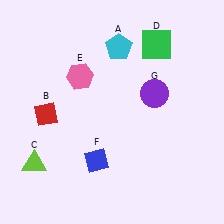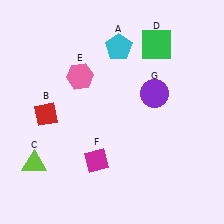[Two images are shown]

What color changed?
The diamond (F) changed from blue in Image 1 to magenta in Image 2.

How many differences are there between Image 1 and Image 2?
There is 1 difference between the two images.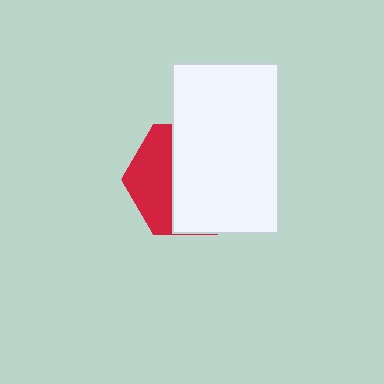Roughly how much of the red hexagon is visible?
A small part of it is visible (roughly 36%).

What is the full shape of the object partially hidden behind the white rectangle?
The partially hidden object is a red hexagon.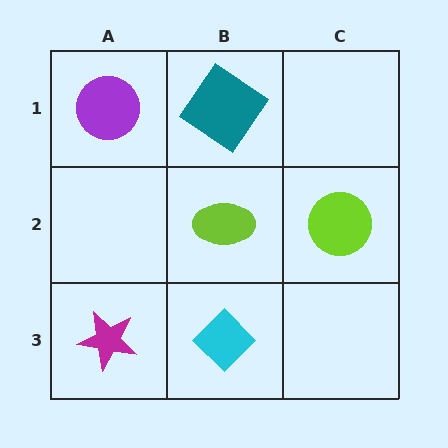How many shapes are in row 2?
2 shapes.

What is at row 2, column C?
A lime circle.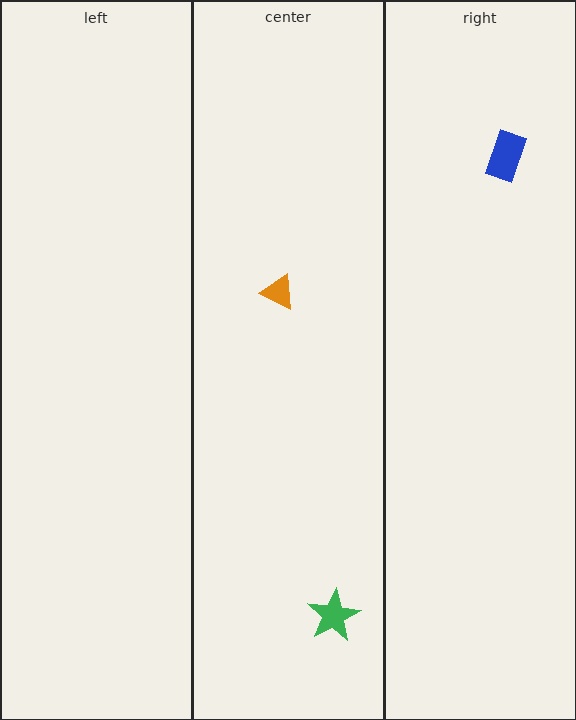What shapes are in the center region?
The orange triangle, the green star.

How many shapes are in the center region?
2.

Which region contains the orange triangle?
The center region.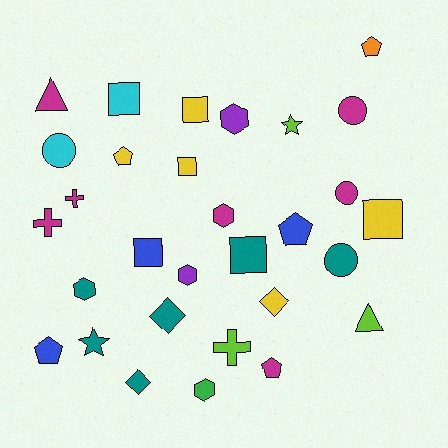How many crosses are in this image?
There are 3 crosses.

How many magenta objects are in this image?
There are 7 magenta objects.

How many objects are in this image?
There are 30 objects.